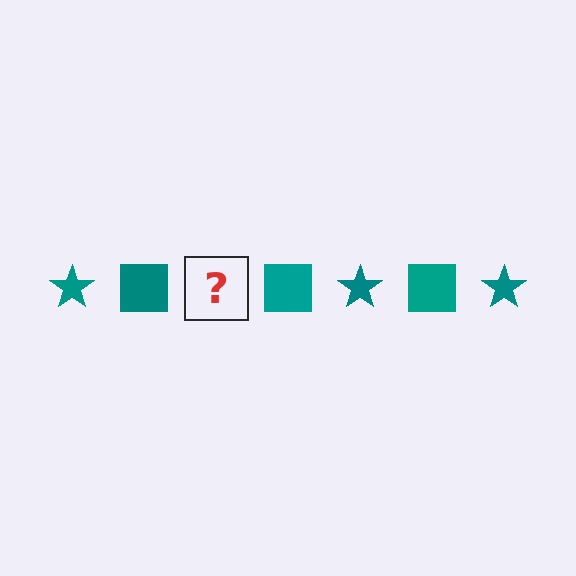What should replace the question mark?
The question mark should be replaced with a teal star.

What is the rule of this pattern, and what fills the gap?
The rule is that the pattern cycles through star, square shapes in teal. The gap should be filled with a teal star.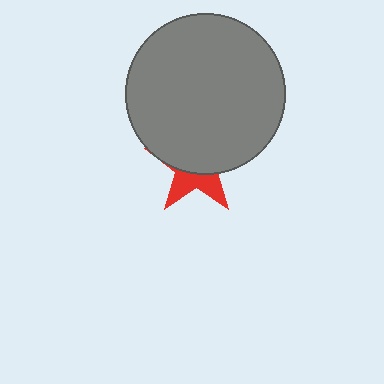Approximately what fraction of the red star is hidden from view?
Roughly 65% of the red star is hidden behind the gray circle.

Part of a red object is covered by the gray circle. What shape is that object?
It is a star.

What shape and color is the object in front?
The object in front is a gray circle.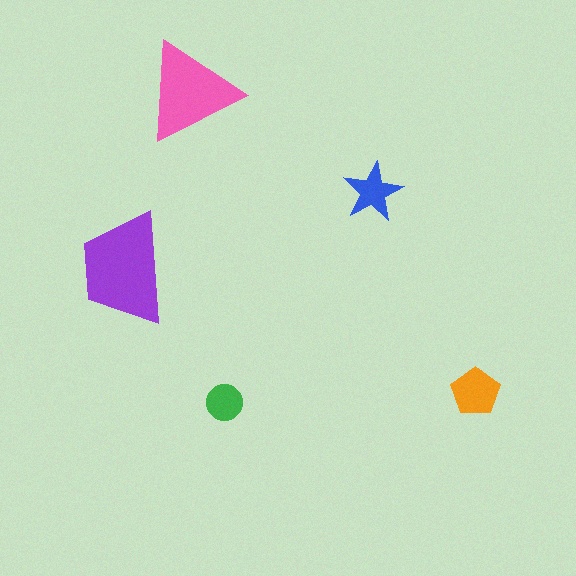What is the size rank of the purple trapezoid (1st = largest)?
1st.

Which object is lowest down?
The green circle is bottommost.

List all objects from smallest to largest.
The green circle, the blue star, the orange pentagon, the pink triangle, the purple trapezoid.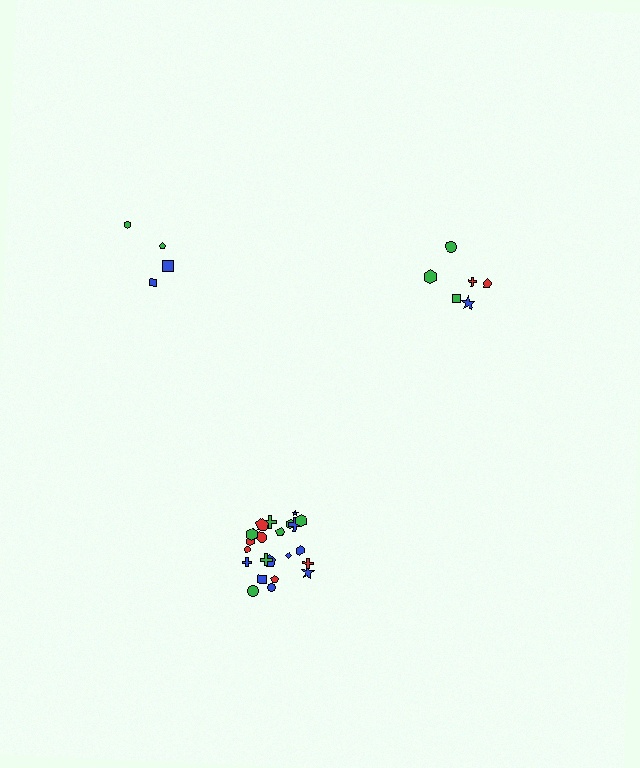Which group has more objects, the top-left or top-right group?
The top-right group.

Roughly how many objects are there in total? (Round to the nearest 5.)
Roughly 30 objects in total.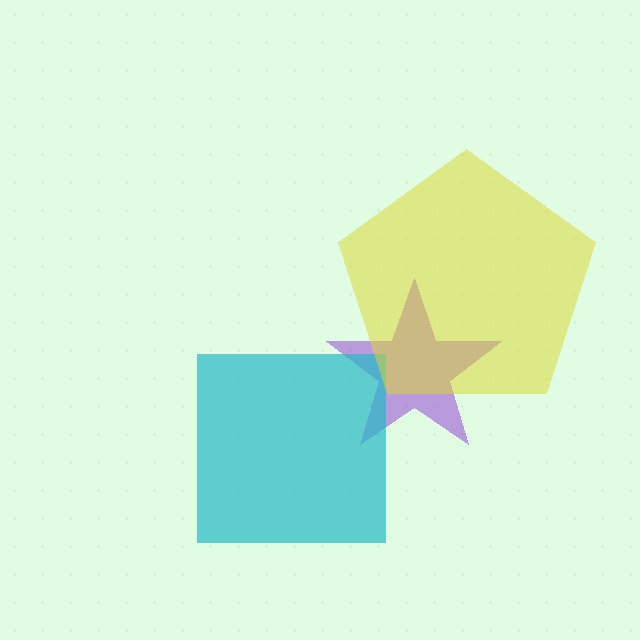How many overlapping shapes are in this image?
There are 3 overlapping shapes in the image.